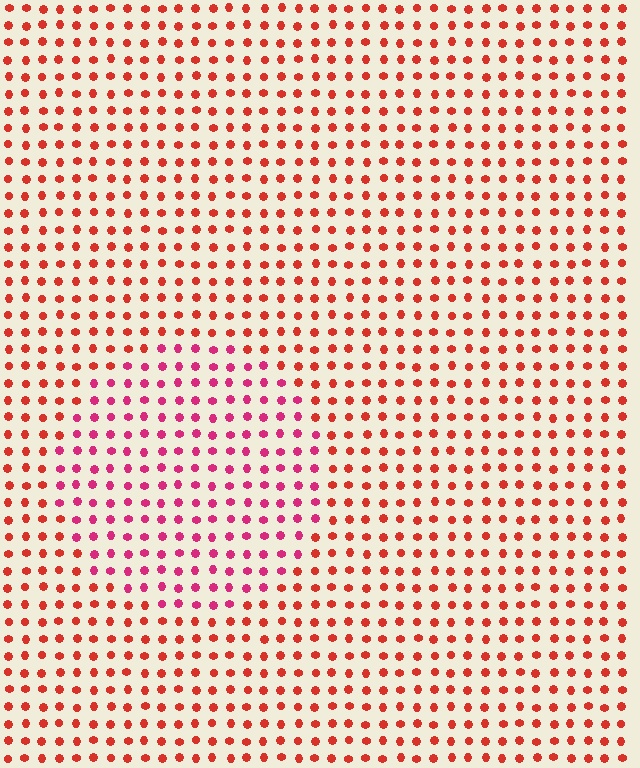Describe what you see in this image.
The image is filled with small red elements in a uniform arrangement. A circle-shaped region is visible where the elements are tinted to a slightly different hue, forming a subtle color boundary.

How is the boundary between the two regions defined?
The boundary is defined purely by a slight shift in hue (about 32 degrees). Spacing, size, and orientation are identical on both sides.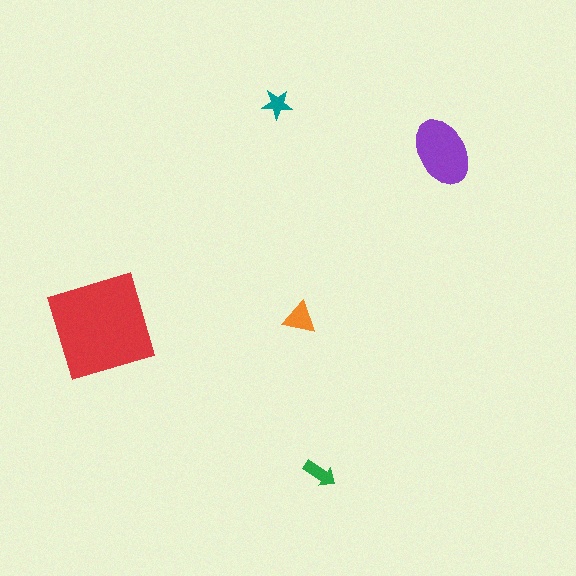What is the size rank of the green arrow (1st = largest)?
4th.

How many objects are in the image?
There are 5 objects in the image.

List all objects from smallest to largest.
The teal star, the green arrow, the orange triangle, the purple ellipse, the red square.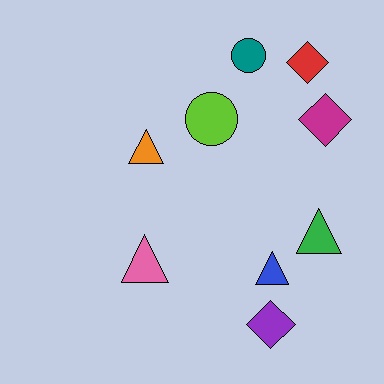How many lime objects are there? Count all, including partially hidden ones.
There is 1 lime object.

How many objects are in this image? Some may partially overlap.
There are 9 objects.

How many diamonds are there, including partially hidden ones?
There are 3 diamonds.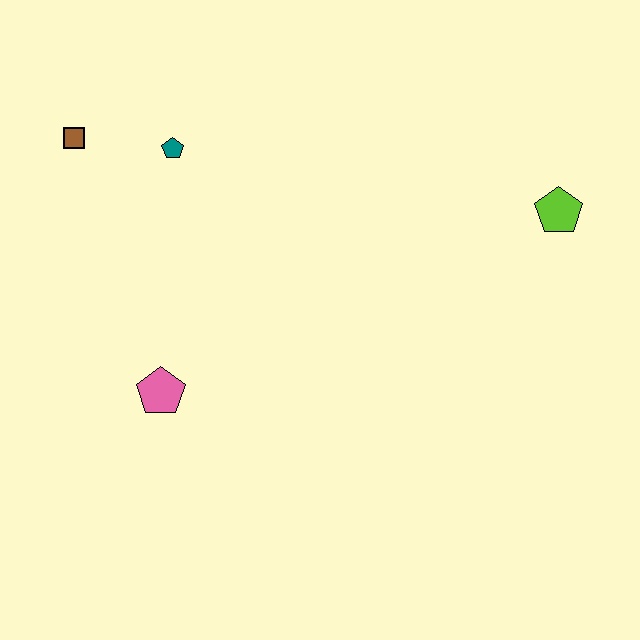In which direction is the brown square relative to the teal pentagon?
The brown square is to the left of the teal pentagon.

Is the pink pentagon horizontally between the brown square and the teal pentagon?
Yes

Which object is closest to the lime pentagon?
The teal pentagon is closest to the lime pentagon.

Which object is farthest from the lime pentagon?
The brown square is farthest from the lime pentagon.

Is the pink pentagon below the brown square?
Yes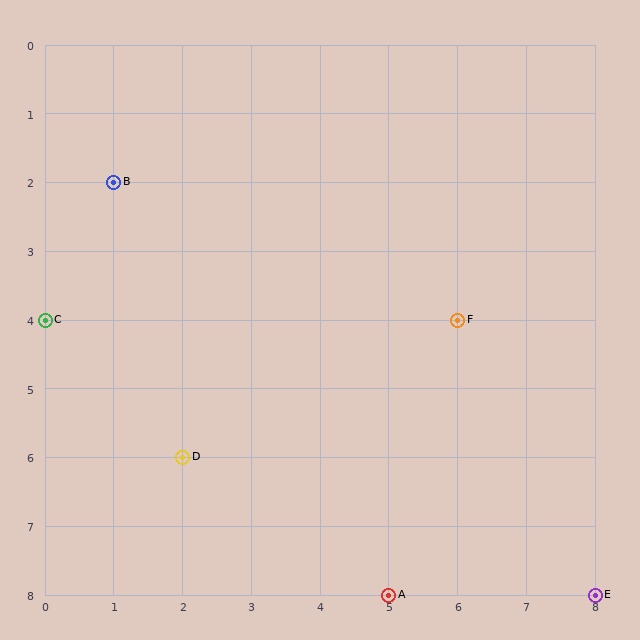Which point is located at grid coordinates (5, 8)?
Point A is at (5, 8).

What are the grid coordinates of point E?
Point E is at grid coordinates (8, 8).